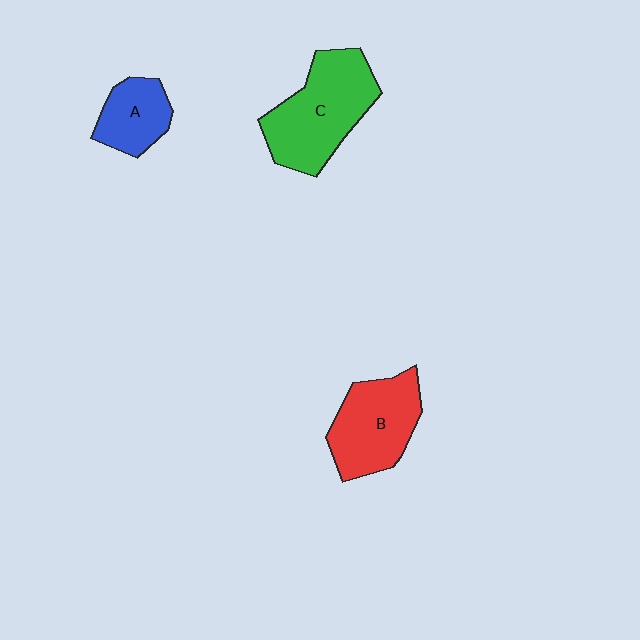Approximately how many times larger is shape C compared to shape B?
Approximately 1.2 times.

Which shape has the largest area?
Shape C (green).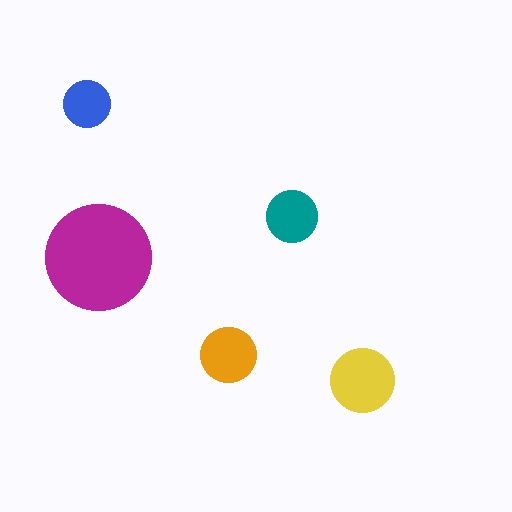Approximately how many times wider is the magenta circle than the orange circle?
About 2 times wider.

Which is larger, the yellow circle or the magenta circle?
The magenta one.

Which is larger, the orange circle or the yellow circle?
The yellow one.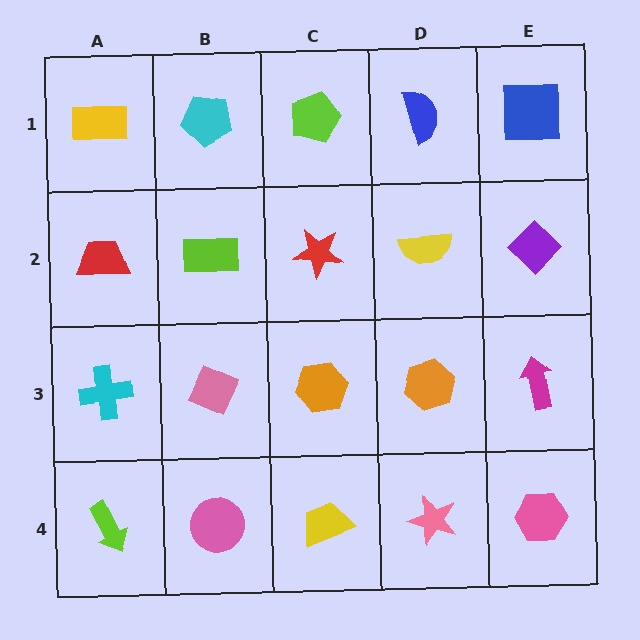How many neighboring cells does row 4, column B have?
3.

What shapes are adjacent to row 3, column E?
A purple diamond (row 2, column E), a pink hexagon (row 4, column E), an orange hexagon (row 3, column D).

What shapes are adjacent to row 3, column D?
A yellow semicircle (row 2, column D), a pink star (row 4, column D), an orange hexagon (row 3, column C), a magenta arrow (row 3, column E).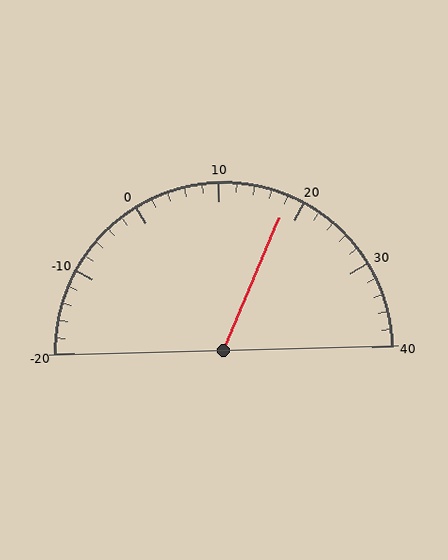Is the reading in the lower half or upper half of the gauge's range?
The reading is in the upper half of the range (-20 to 40).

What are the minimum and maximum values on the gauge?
The gauge ranges from -20 to 40.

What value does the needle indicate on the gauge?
The needle indicates approximately 18.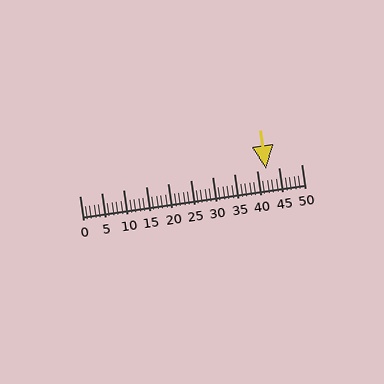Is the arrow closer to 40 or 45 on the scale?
The arrow is closer to 40.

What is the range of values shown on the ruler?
The ruler shows values from 0 to 50.